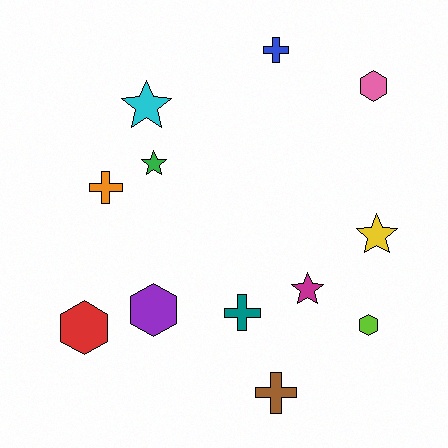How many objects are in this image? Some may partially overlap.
There are 12 objects.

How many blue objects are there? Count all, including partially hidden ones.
There is 1 blue object.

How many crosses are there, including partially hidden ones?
There are 4 crosses.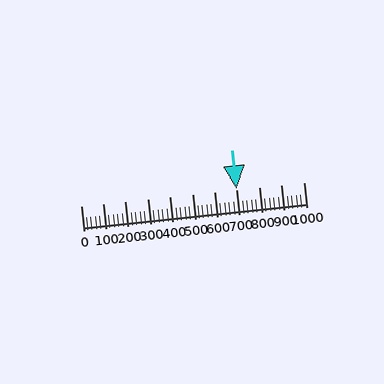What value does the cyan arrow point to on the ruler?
The cyan arrow points to approximately 700.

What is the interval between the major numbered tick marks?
The major tick marks are spaced 100 units apart.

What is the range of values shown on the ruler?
The ruler shows values from 0 to 1000.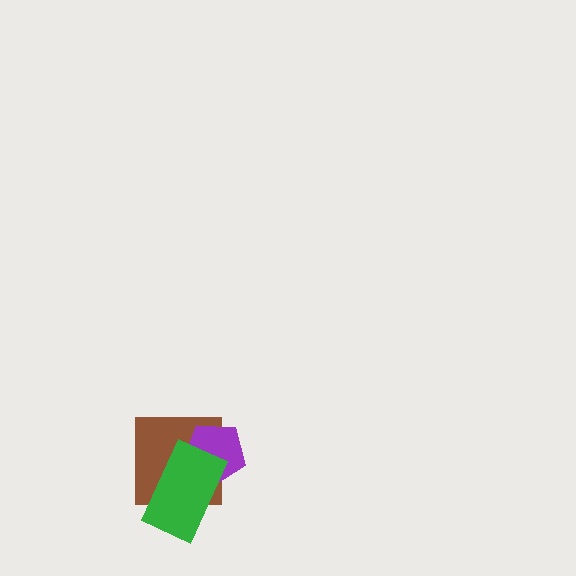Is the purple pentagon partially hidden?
Yes, it is partially covered by another shape.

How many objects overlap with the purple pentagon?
2 objects overlap with the purple pentagon.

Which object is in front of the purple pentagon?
The green rectangle is in front of the purple pentagon.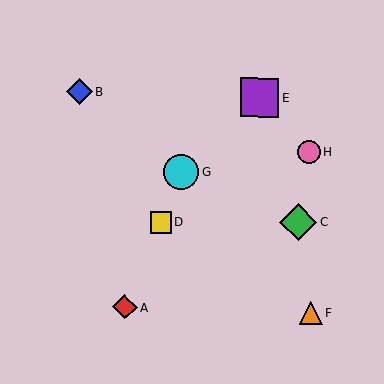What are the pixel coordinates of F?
Object F is at (311, 313).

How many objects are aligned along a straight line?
3 objects (A, D, G) are aligned along a straight line.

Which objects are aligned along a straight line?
Objects A, D, G are aligned along a straight line.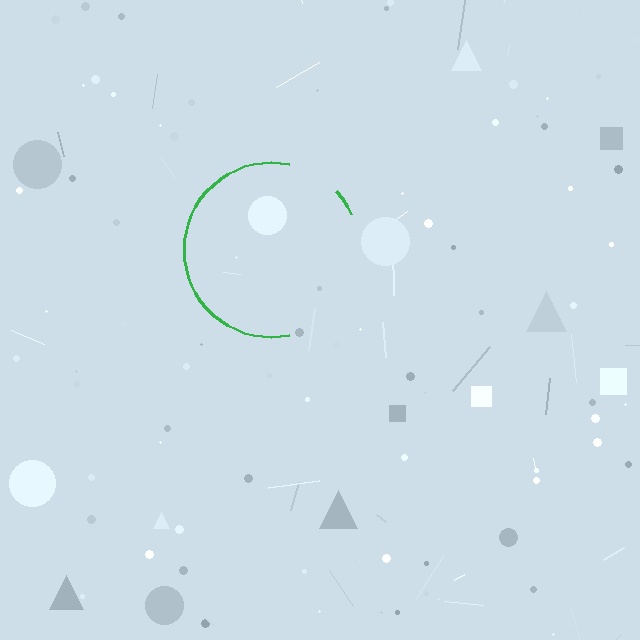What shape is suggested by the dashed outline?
The dashed outline suggests a circle.